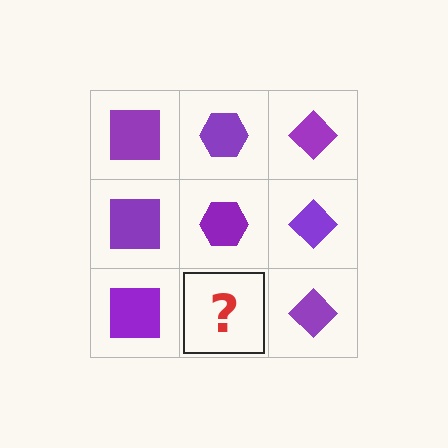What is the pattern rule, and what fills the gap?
The rule is that each column has a consistent shape. The gap should be filled with a purple hexagon.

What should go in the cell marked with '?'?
The missing cell should contain a purple hexagon.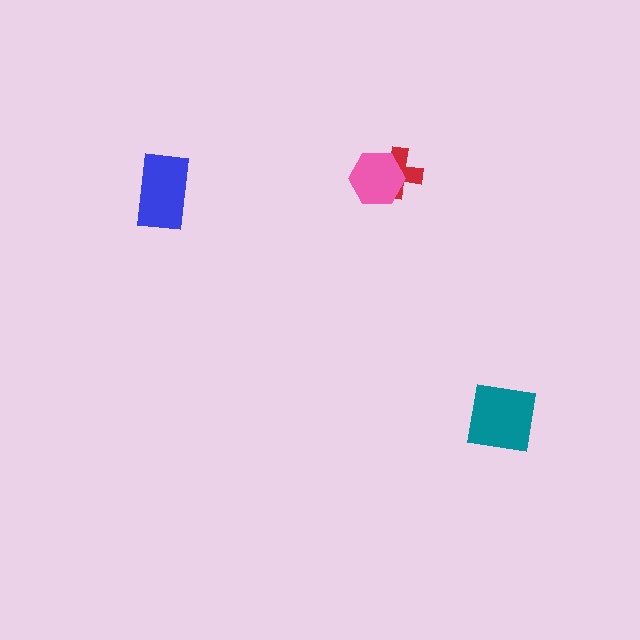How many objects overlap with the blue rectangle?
0 objects overlap with the blue rectangle.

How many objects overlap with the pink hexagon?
1 object overlaps with the pink hexagon.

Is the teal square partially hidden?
No, no other shape covers it.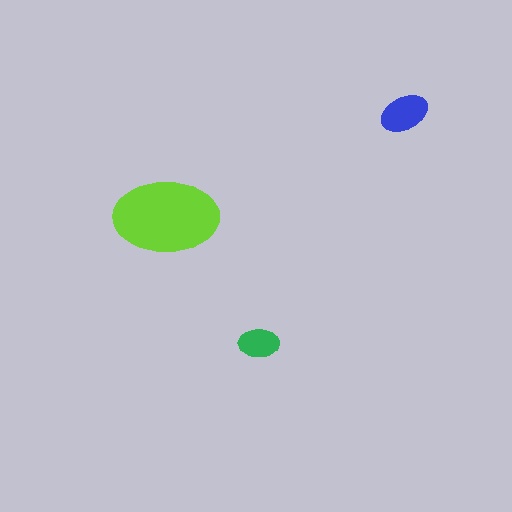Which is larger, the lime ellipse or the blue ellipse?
The lime one.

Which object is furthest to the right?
The blue ellipse is rightmost.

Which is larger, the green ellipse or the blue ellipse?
The blue one.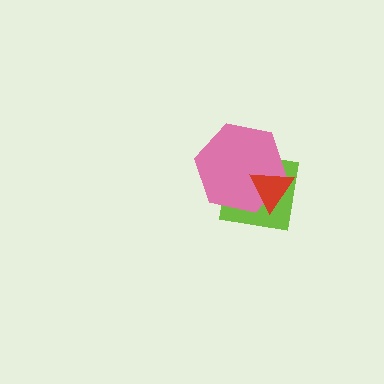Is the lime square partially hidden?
Yes, it is partially covered by another shape.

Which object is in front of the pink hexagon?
The red triangle is in front of the pink hexagon.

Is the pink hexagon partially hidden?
Yes, it is partially covered by another shape.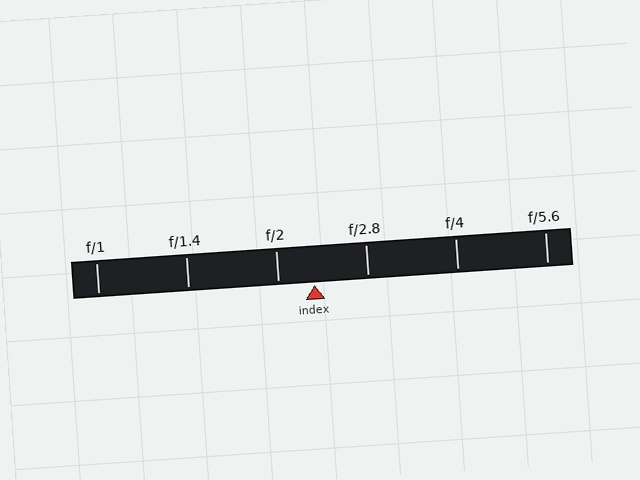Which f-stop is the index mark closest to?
The index mark is closest to f/2.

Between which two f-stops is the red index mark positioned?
The index mark is between f/2 and f/2.8.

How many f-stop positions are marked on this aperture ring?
There are 6 f-stop positions marked.